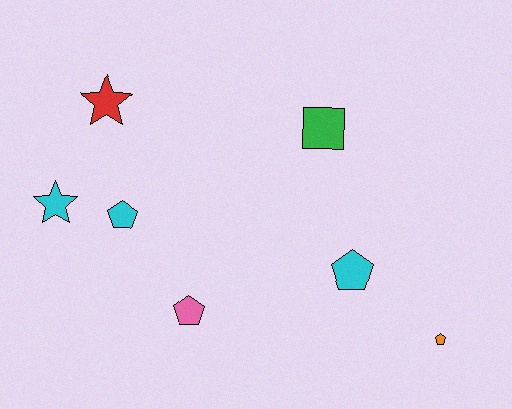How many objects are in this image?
There are 7 objects.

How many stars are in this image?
There are 2 stars.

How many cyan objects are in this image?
There are 3 cyan objects.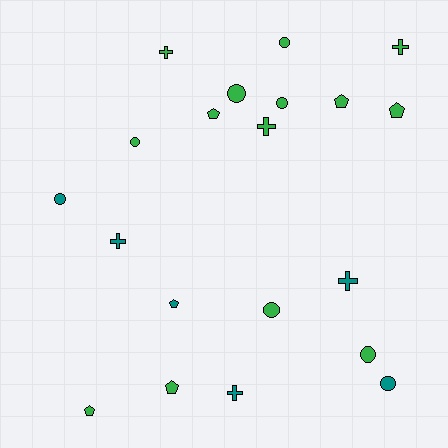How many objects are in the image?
There are 20 objects.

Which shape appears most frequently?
Circle, with 8 objects.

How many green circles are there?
There are 6 green circles.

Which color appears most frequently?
Green, with 14 objects.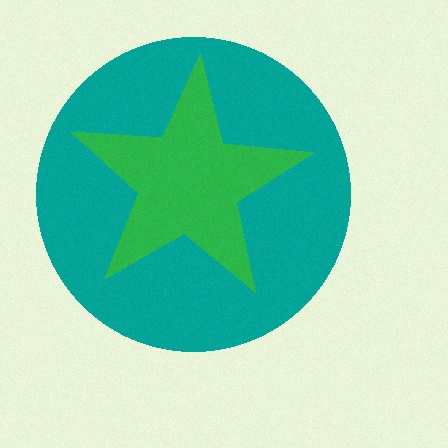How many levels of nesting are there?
2.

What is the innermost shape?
The green star.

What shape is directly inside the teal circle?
The green star.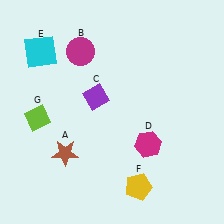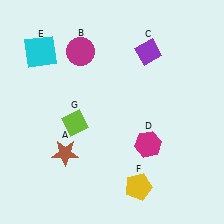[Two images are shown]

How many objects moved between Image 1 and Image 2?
2 objects moved between the two images.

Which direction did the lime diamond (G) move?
The lime diamond (G) moved right.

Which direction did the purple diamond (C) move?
The purple diamond (C) moved right.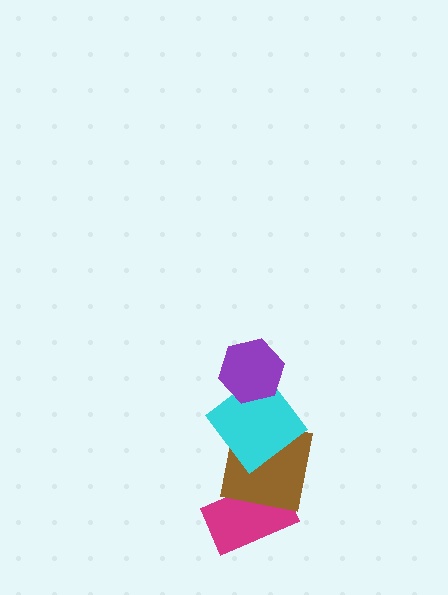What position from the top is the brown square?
The brown square is 3rd from the top.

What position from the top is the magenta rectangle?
The magenta rectangle is 4th from the top.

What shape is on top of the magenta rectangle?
The brown square is on top of the magenta rectangle.